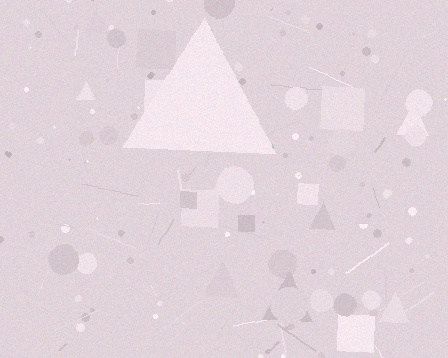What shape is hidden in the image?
A triangle is hidden in the image.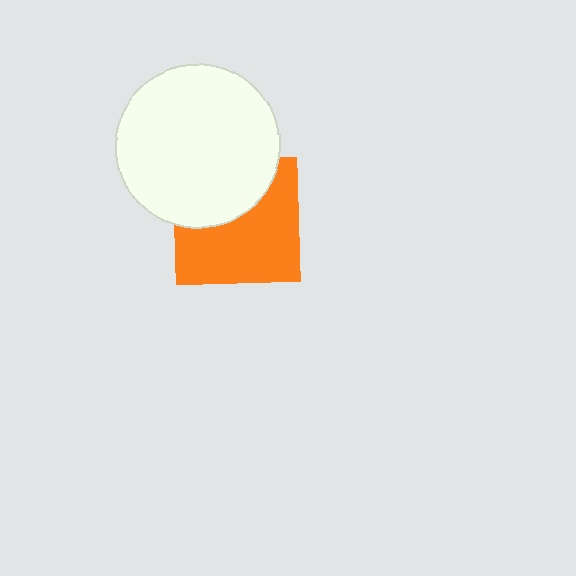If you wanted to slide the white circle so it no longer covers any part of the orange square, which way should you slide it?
Slide it up — that is the most direct way to separate the two shapes.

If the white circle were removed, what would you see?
You would see the complete orange square.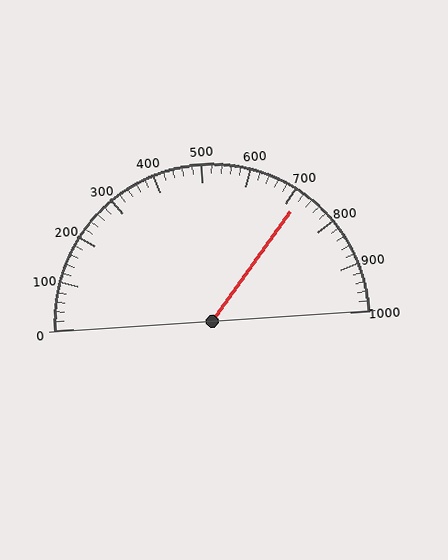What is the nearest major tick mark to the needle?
The nearest major tick mark is 700.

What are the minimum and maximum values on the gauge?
The gauge ranges from 0 to 1000.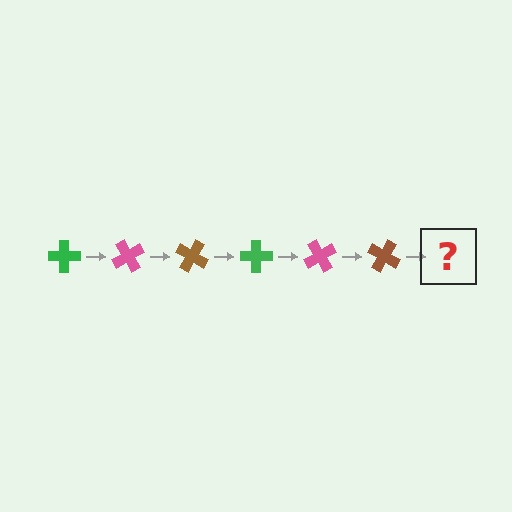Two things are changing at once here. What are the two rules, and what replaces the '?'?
The two rules are that it rotates 60 degrees each step and the color cycles through green, pink, and brown. The '?' should be a green cross, rotated 360 degrees from the start.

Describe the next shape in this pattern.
It should be a green cross, rotated 360 degrees from the start.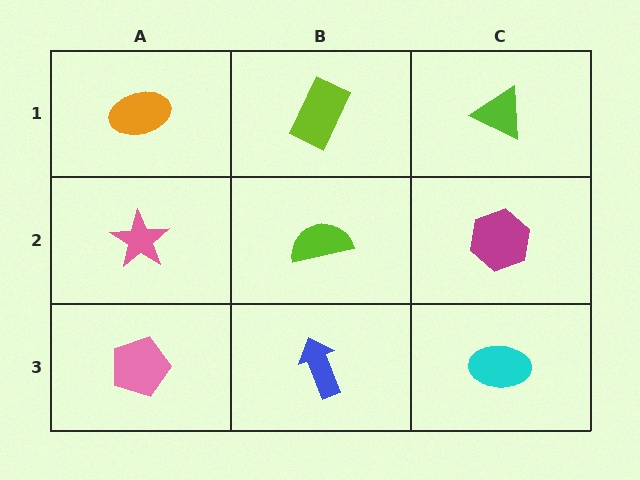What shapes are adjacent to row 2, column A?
An orange ellipse (row 1, column A), a pink pentagon (row 3, column A), a lime semicircle (row 2, column B).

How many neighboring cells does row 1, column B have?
3.